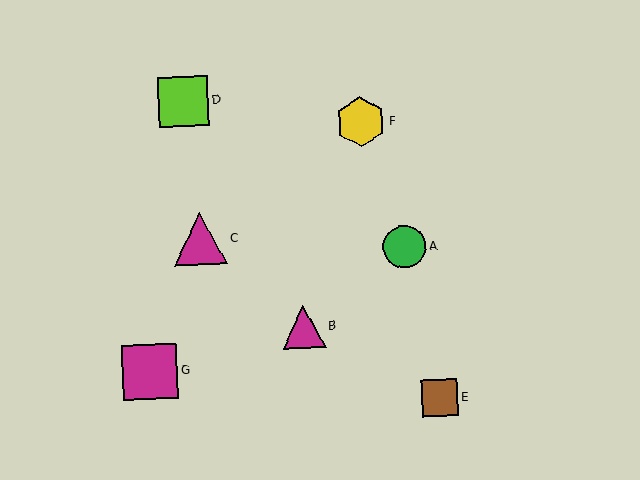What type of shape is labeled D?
Shape D is a lime square.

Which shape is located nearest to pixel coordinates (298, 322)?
The magenta triangle (labeled B) at (304, 327) is nearest to that location.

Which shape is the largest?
The magenta square (labeled G) is the largest.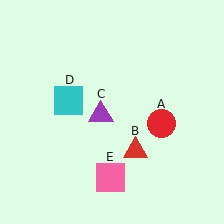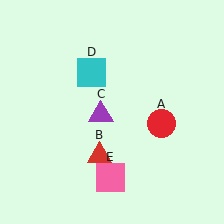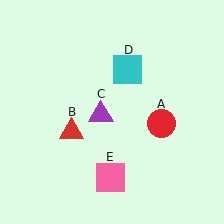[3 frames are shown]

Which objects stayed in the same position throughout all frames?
Red circle (object A) and purple triangle (object C) and pink square (object E) remained stationary.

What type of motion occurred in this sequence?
The red triangle (object B), cyan square (object D) rotated clockwise around the center of the scene.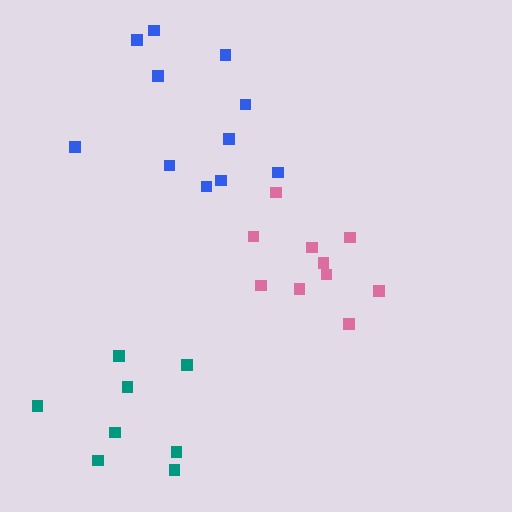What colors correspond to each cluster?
The clusters are colored: blue, pink, teal.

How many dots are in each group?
Group 1: 11 dots, Group 2: 10 dots, Group 3: 8 dots (29 total).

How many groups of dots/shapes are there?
There are 3 groups.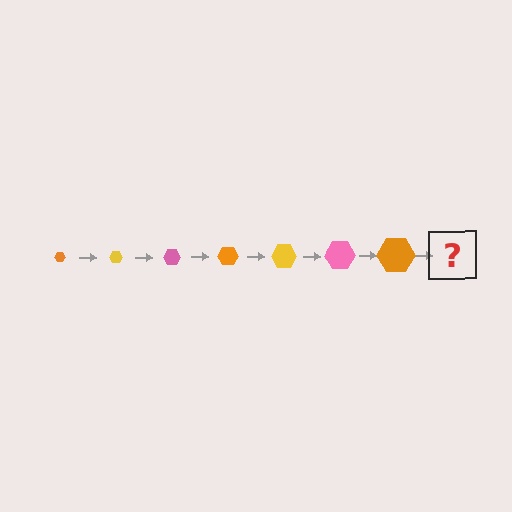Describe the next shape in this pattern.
It should be a yellow hexagon, larger than the previous one.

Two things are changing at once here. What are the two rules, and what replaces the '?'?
The two rules are that the hexagon grows larger each step and the color cycles through orange, yellow, and pink. The '?' should be a yellow hexagon, larger than the previous one.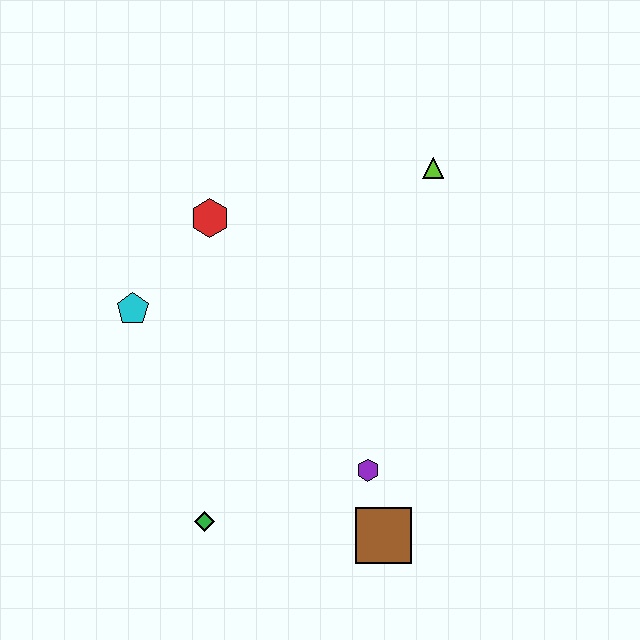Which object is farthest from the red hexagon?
The brown square is farthest from the red hexagon.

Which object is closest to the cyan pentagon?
The red hexagon is closest to the cyan pentagon.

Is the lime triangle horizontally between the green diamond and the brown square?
No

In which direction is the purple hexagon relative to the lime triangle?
The purple hexagon is below the lime triangle.